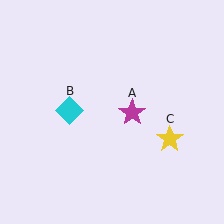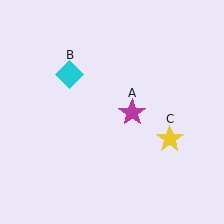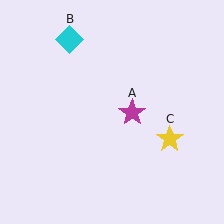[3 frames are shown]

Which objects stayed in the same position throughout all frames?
Magenta star (object A) and yellow star (object C) remained stationary.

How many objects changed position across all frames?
1 object changed position: cyan diamond (object B).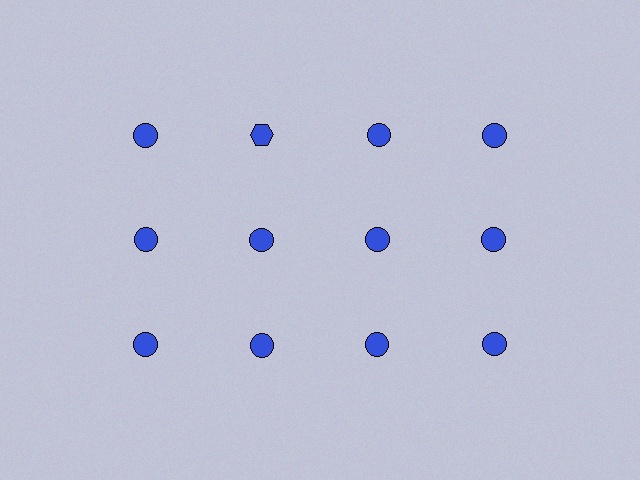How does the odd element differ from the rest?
It has a different shape: hexagon instead of circle.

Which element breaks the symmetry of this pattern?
The blue hexagon in the top row, second from left column breaks the symmetry. All other shapes are blue circles.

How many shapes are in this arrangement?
There are 12 shapes arranged in a grid pattern.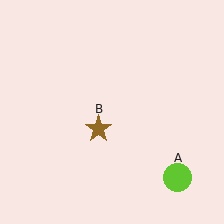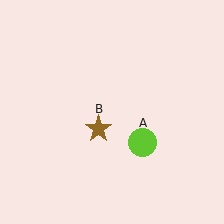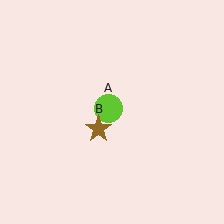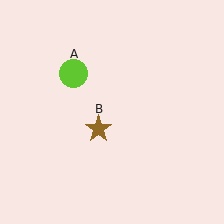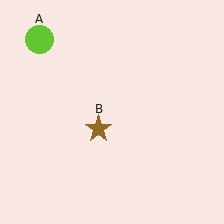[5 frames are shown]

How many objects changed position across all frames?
1 object changed position: lime circle (object A).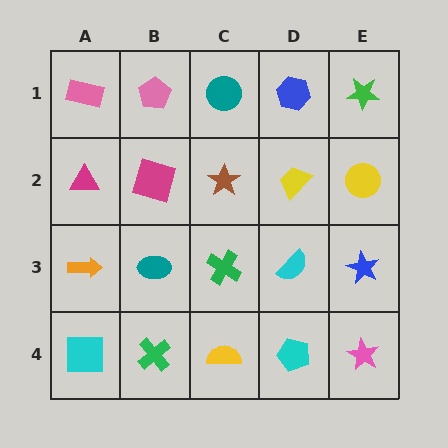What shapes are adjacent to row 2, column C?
A teal circle (row 1, column C), a green cross (row 3, column C), a magenta square (row 2, column B), a yellow trapezoid (row 2, column D).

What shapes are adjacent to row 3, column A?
A magenta triangle (row 2, column A), a cyan square (row 4, column A), a teal ellipse (row 3, column B).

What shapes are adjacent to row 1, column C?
A brown star (row 2, column C), a pink pentagon (row 1, column B), a blue hexagon (row 1, column D).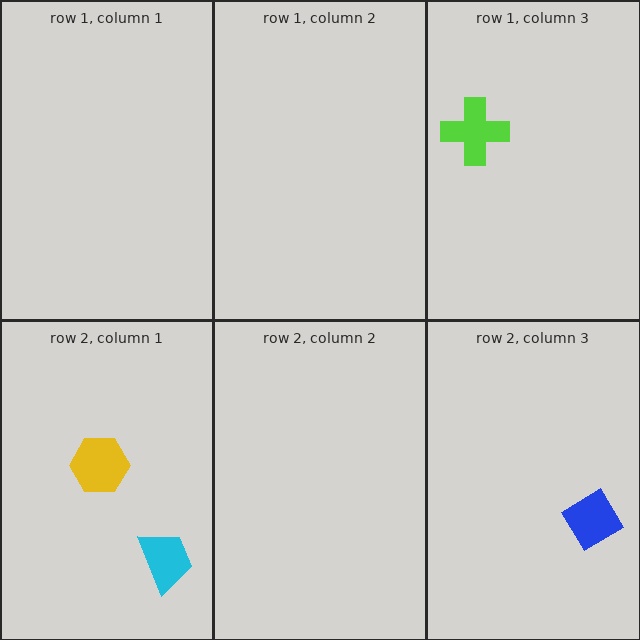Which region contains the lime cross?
The row 1, column 3 region.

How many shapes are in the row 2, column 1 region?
2.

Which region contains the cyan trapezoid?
The row 2, column 1 region.